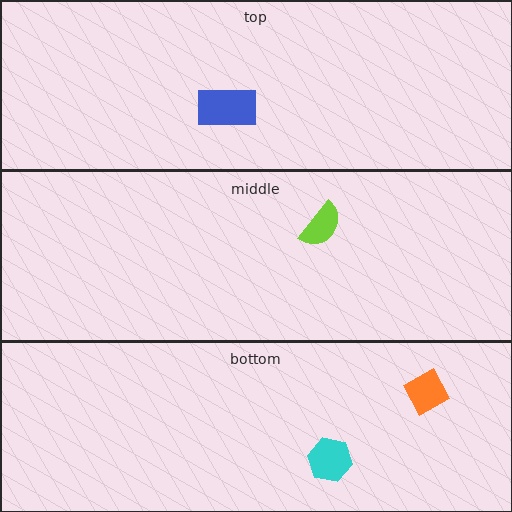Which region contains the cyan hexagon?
The bottom region.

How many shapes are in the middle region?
1.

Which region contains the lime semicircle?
The middle region.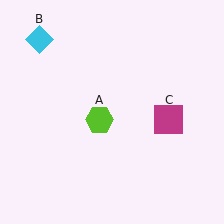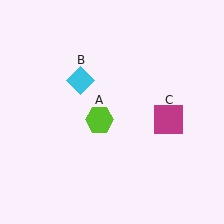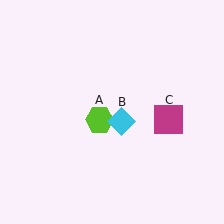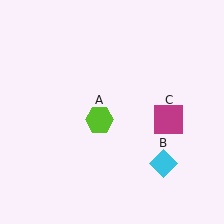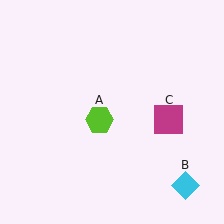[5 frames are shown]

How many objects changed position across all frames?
1 object changed position: cyan diamond (object B).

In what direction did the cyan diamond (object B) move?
The cyan diamond (object B) moved down and to the right.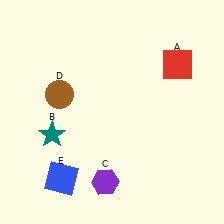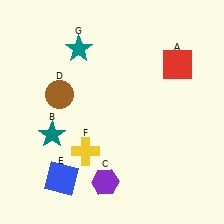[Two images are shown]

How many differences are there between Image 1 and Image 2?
There are 2 differences between the two images.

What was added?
A yellow cross (F), a teal star (G) were added in Image 2.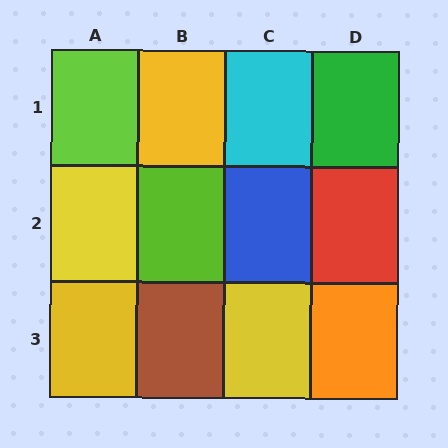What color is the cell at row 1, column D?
Green.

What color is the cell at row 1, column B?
Yellow.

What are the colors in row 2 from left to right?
Yellow, lime, blue, red.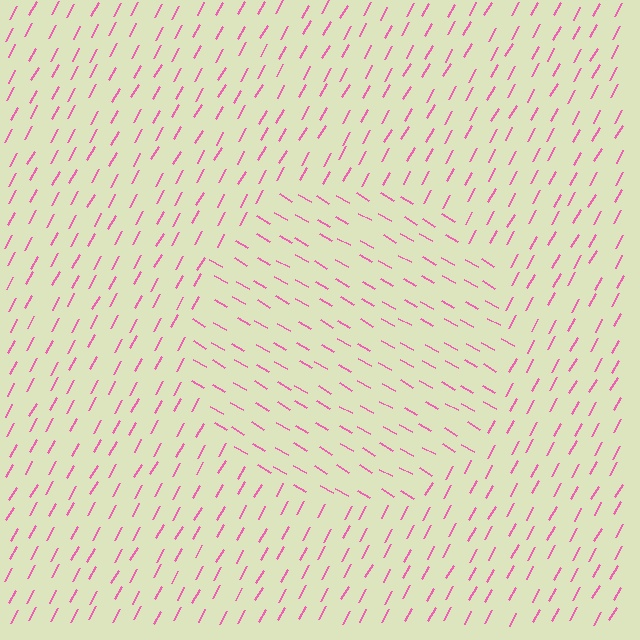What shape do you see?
I see a circle.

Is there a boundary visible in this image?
Yes, there is a texture boundary formed by a change in line orientation.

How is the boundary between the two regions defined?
The boundary is defined purely by a change in line orientation (approximately 89 degrees difference). All lines are the same color and thickness.